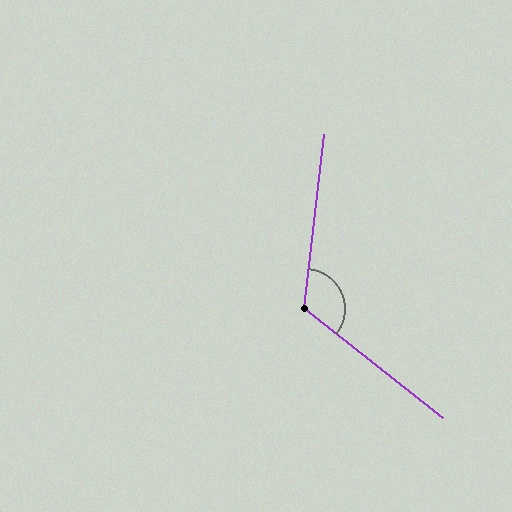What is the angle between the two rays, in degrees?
Approximately 122 degrees.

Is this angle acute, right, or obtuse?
It is obtuse.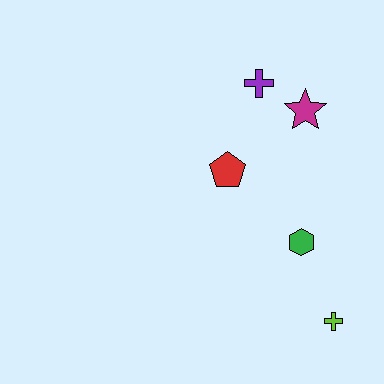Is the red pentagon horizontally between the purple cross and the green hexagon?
No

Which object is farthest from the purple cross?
The lime cross is farthest from the purple cross.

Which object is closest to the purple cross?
The magenta star is closest to the purple cross.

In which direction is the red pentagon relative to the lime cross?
The red pentagon is above the lime cross.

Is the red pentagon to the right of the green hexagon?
No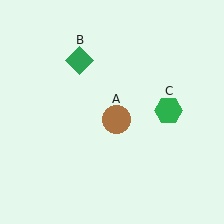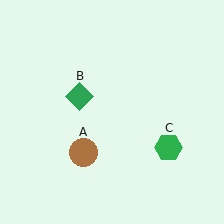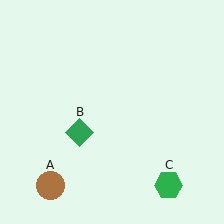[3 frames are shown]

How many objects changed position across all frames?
3 objects changed position: brown circle (object A), green diamond (object B), green hexagon (object C).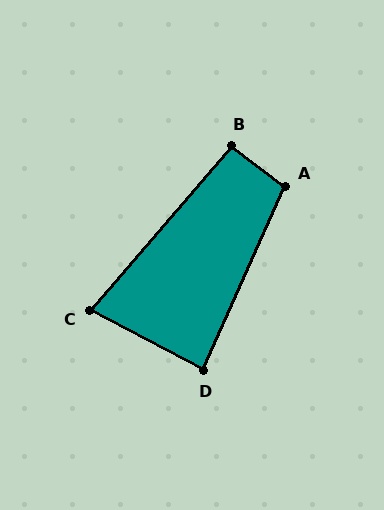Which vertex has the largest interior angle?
A, at approximately 103 degrees.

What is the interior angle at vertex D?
Approximately 86 degrees (approximately right).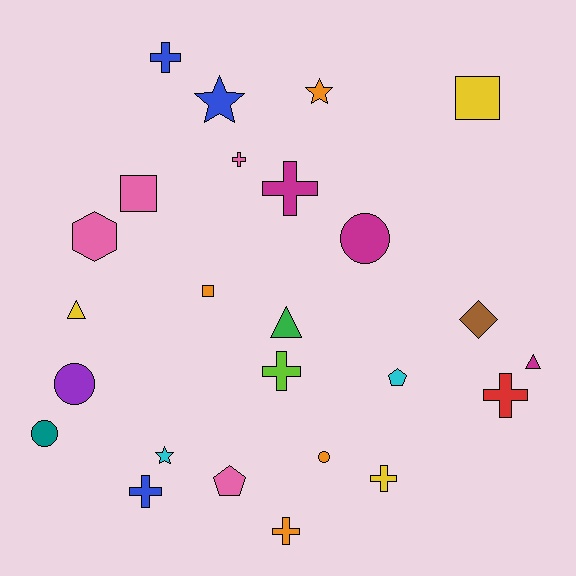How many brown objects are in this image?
There is 1 brown object.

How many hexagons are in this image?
There is 1 hexagon.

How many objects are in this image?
There are 25 objects.